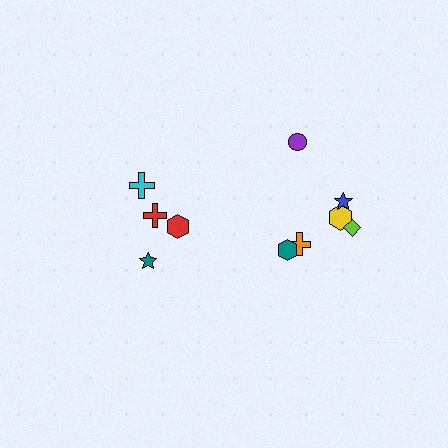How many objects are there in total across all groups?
There are 10 objects.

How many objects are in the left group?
There are 4 objects.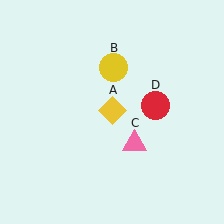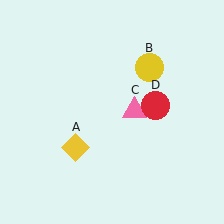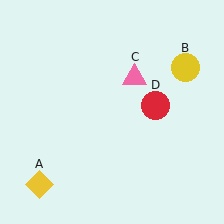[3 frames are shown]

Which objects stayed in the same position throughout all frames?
Red circle (object D) remained stationary.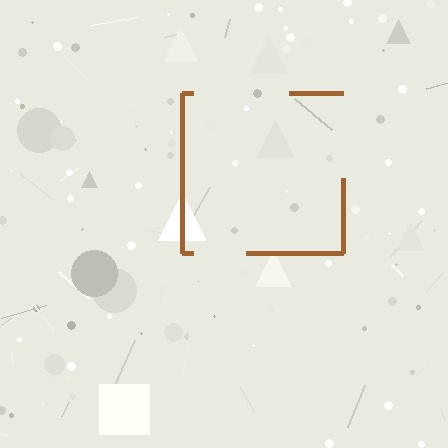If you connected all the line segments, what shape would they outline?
They would outline a square.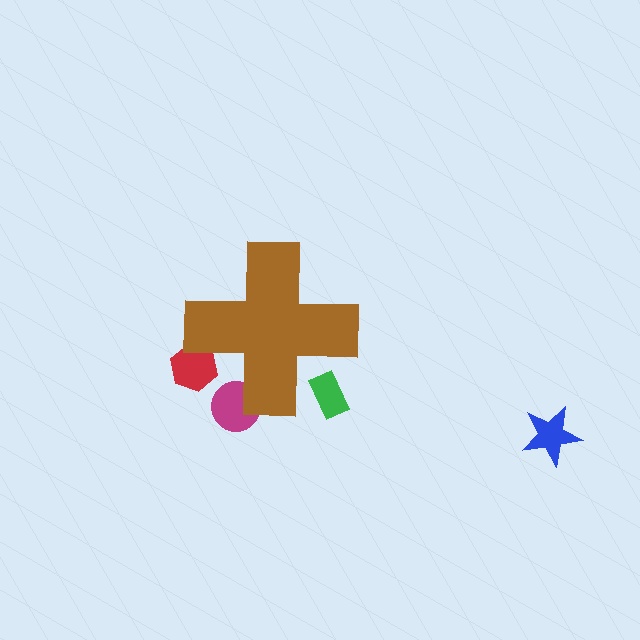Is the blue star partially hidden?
No, the blue star is fully visible.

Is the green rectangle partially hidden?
Yes, the green rectangle is partially hidden behind the brown cross.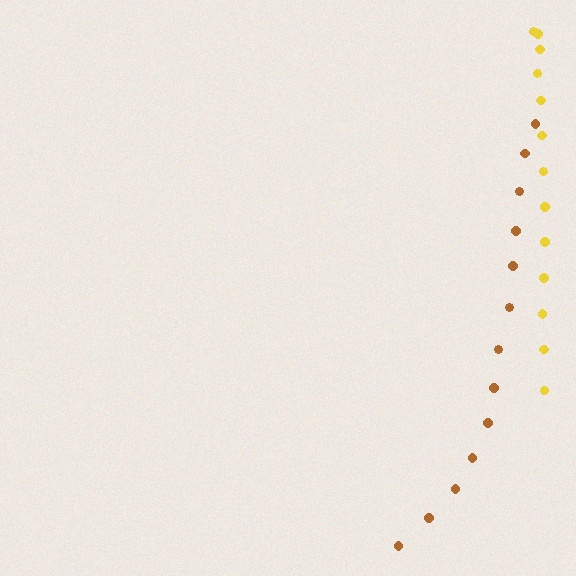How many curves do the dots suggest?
There are 2 distinct paths.